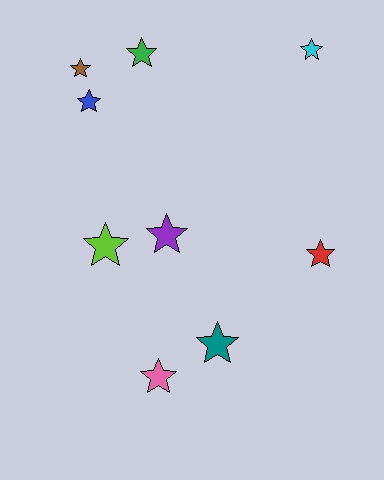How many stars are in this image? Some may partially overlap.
There are 9 stars.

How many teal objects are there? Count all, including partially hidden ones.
There is 1 teal object.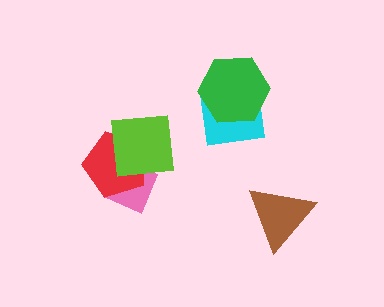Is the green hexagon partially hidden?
No, no other shape covers it.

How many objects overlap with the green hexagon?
1 object overlaps with the green hexagon.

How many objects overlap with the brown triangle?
0 objects overlap with the brown triangle.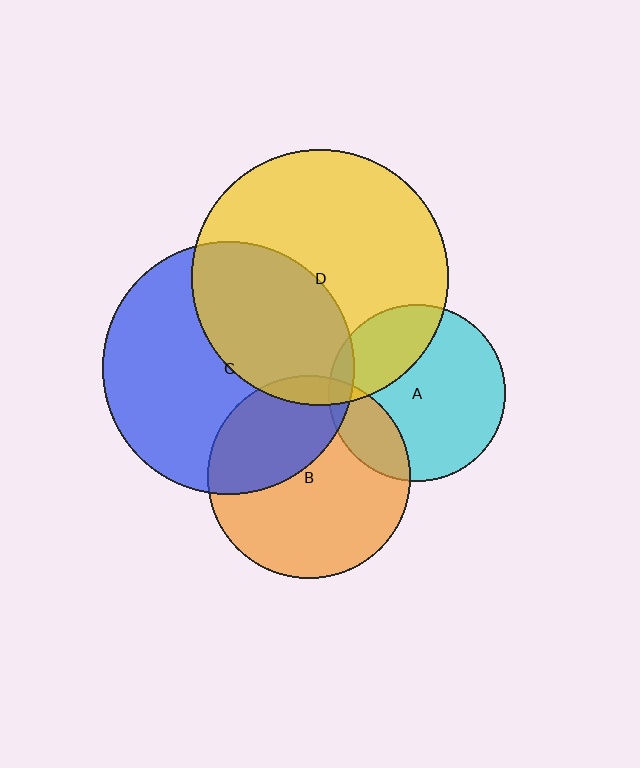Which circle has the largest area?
Circle D (yellow).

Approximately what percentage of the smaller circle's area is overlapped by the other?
Approximately 20%.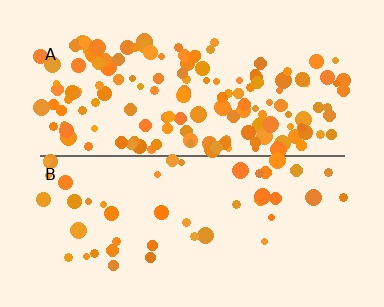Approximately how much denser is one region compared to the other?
Approximately 3.3× — region A over region B.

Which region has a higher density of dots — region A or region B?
A (the top).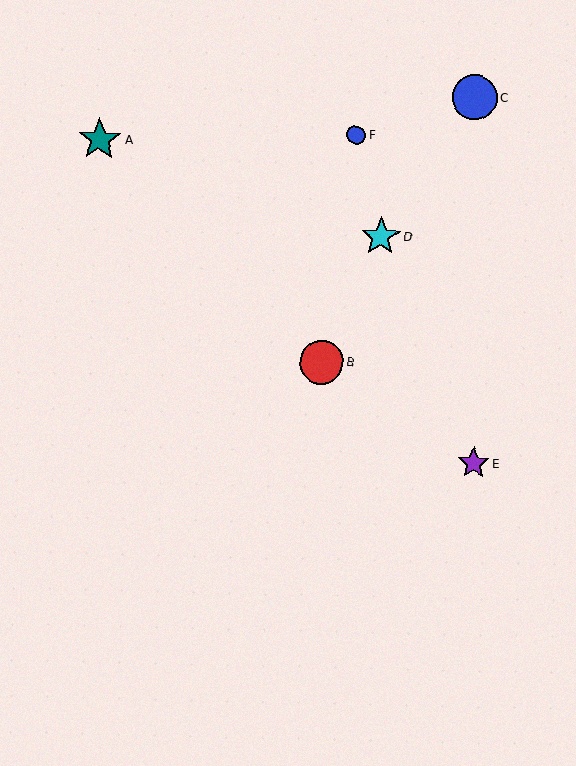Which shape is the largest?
The blue circle (labeled C) is the largest.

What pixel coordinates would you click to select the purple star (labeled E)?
Click at (474, 463) to select the purple star E.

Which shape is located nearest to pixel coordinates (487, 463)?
The purple star (labeled E) at (474, 463) is nearest to that location.